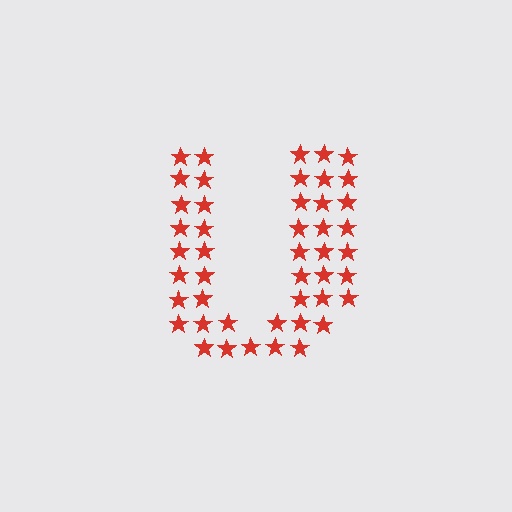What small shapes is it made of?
It is made of small stars.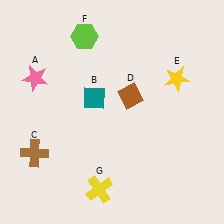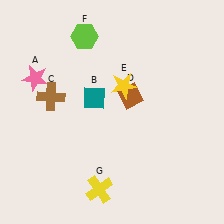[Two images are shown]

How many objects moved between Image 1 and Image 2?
2 objects moved between the two images.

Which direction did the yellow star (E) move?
The yellow star (E) moved left.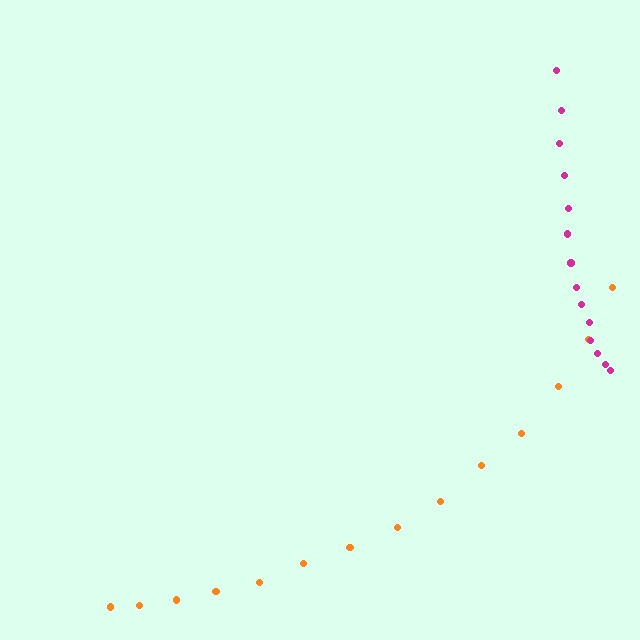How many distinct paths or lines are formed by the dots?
There are 2 distinct paths.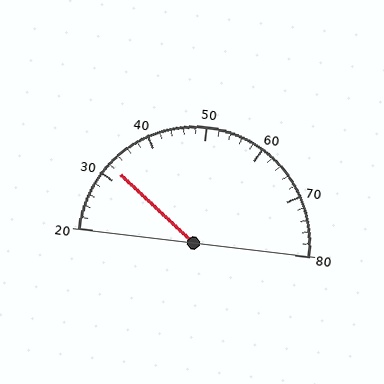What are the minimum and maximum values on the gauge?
The gauge ranges from 20 to 80.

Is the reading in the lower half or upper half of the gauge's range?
The reading is in the lower half of the range (20 to 80).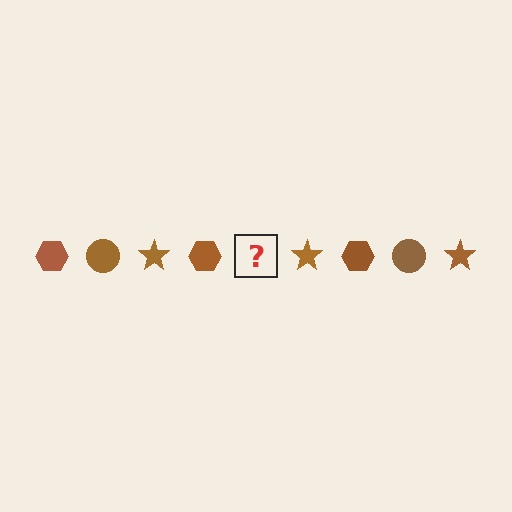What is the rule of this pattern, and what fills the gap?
The rule is that the pattern cycles through hexagon, circle, star shapes in brown. The gap should be filled with a brown circle.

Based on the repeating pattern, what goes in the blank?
The blank should be a brown circle.